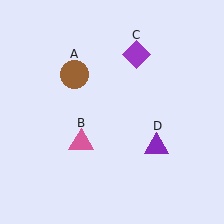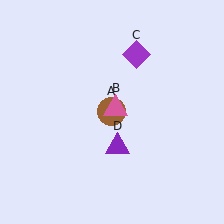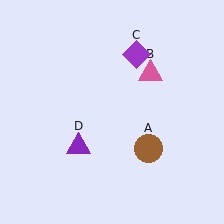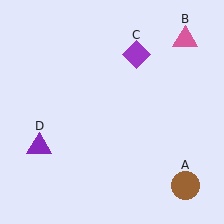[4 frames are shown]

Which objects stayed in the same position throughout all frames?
Purple diamond (object C) remained stationary.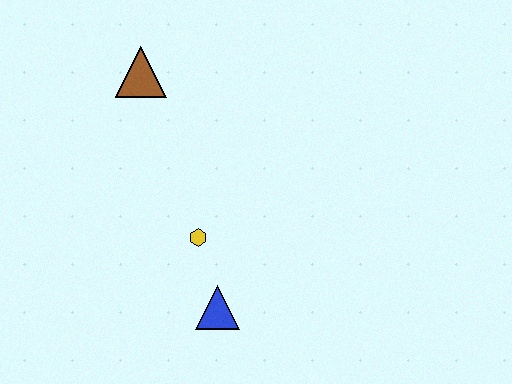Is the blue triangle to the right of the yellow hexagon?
Yes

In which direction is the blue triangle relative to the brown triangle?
The blue triangle is below the brown triangle.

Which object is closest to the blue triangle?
The yellow hexagon is closest to the blue triangle.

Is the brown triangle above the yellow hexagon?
Yes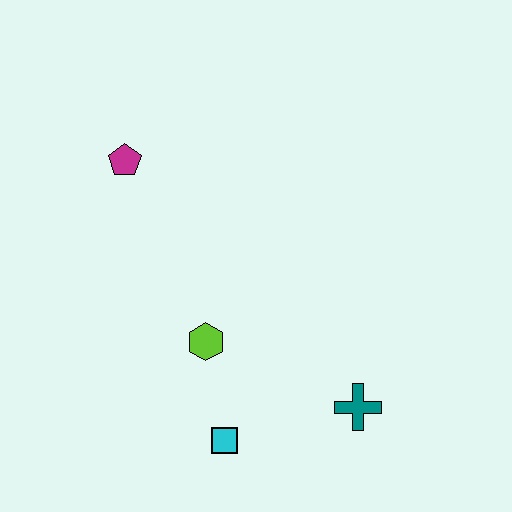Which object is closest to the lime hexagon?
The cyan square is closest to the lime hexagon.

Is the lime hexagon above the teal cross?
Yes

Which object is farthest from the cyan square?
The magenta pentagon is farthest from the cyan square.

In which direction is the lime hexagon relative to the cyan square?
The lime hexagon is above the cyan square.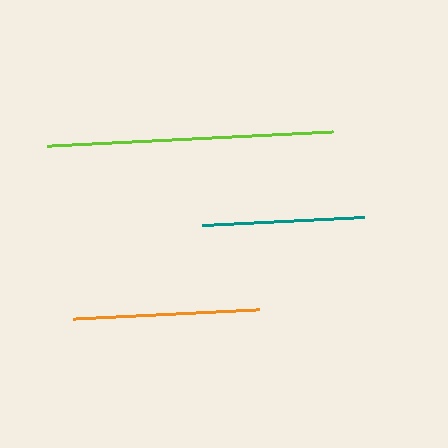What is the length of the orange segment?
The orange segment is approximately 187 pixels long.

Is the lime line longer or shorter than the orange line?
The lime line is longer than the orange line.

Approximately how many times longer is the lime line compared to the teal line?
The lime line is approximately 1.8 times the length of the teal line.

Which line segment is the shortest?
The teal line is the shortest at approximately 162 pixels.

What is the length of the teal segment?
The teal segment is approximately 162 pixels long.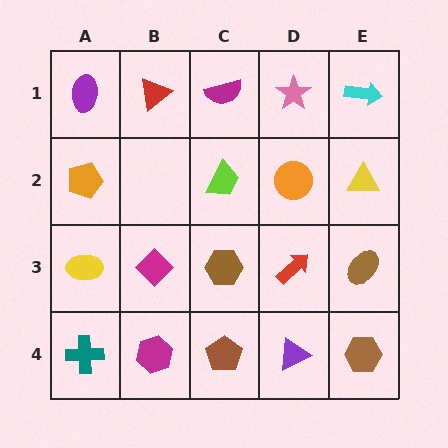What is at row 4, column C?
A brown pentagon.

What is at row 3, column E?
A brown ellipse.